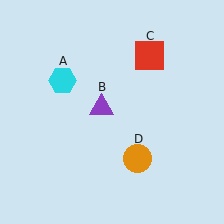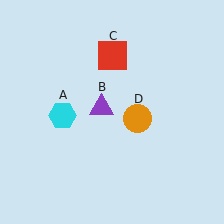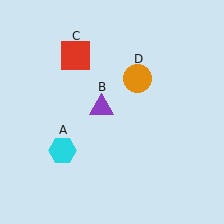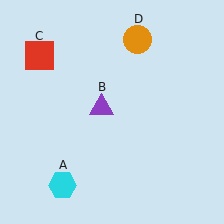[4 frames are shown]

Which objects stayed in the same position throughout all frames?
Purple triangle (object B) remained stationary.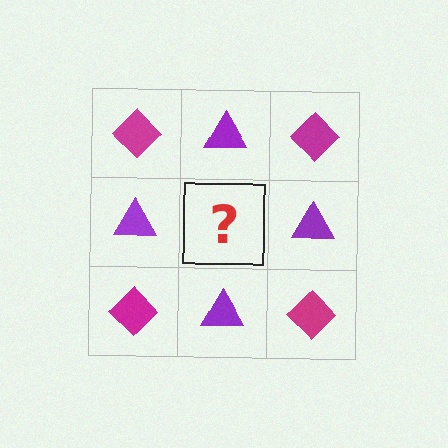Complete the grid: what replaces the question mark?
The question mark should be replaced with a magenta diamond.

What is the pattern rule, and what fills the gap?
The rule is that it alternates magenta diamond and purple triangle in a checkerboard pattern. The gap should be filled with a magenta diamond.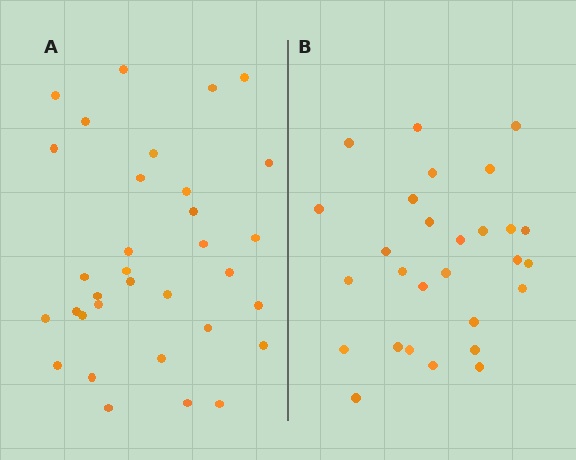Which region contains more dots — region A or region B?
Region A (the left region) has more dots.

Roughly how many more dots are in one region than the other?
Region A has about 5 more dots than region B.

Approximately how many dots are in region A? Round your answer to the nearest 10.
About 30 dots. (The exact count is 33, which rounds to 30.)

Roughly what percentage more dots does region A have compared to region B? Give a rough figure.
About 20% more.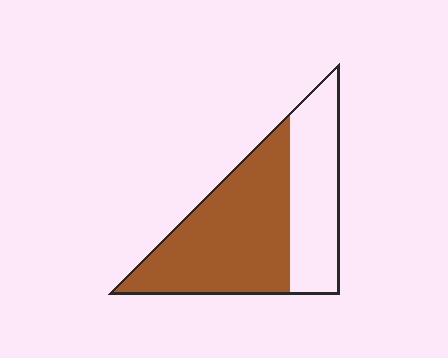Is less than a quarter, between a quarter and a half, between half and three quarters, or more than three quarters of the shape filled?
Between half and three quarters.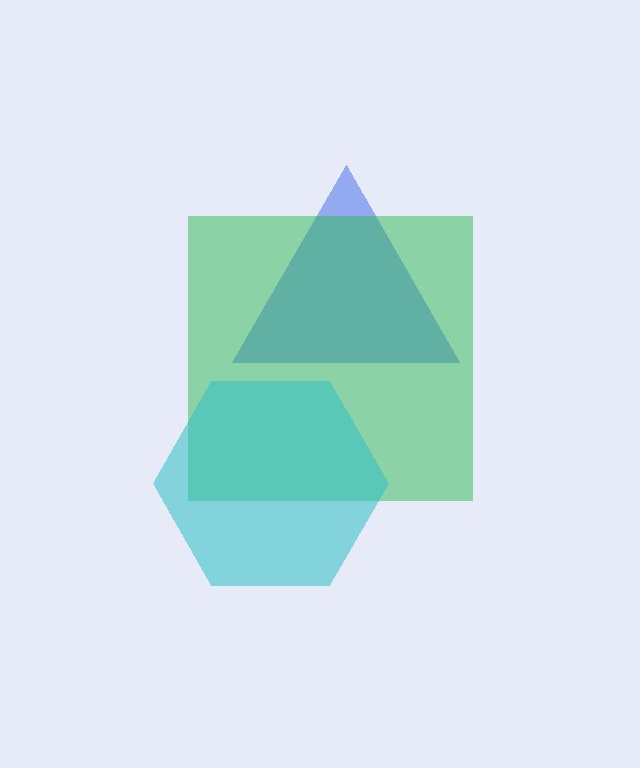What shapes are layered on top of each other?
The layered shapes are: a blue triangle, a green square, a cyan hexagon.